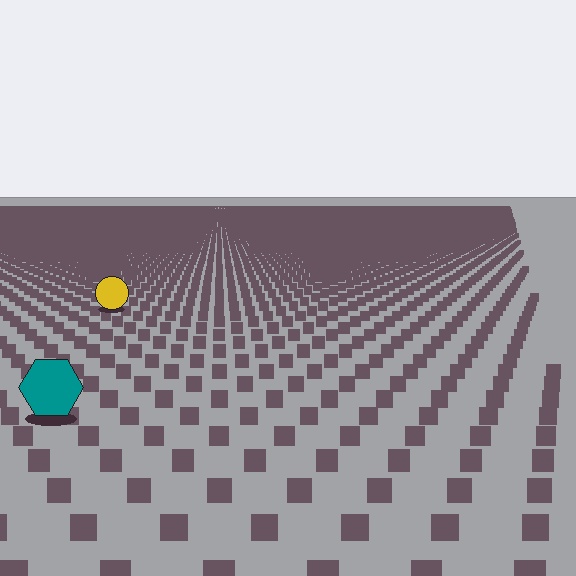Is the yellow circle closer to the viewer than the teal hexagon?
No. The teal hexagon is closer — you can tell from the texture gradient: the ground texture is coarser near it.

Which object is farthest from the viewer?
The yellow circle is farthest from the viewer. It appears smaller and the ground texture around it is denser.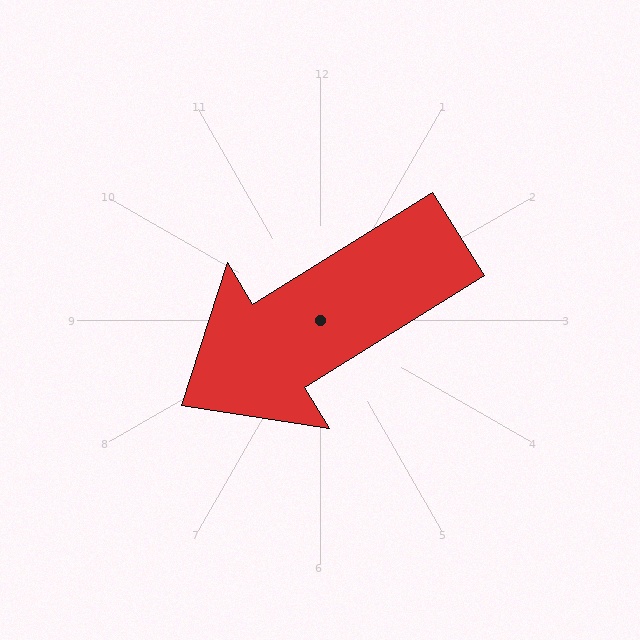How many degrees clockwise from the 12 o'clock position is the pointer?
Approximately 238 degrees.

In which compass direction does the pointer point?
Southwest.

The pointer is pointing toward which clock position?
Roughly 8 o'clock.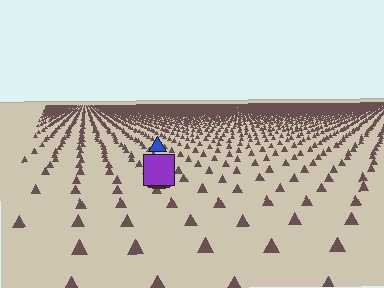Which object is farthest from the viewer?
The blue triangle is farthest from the viewer. It appears smaller and the ground texture around it is denser.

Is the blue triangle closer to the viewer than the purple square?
No. The purple square is closer — you can tell from the texture gradient: the ground texture is coarser near it.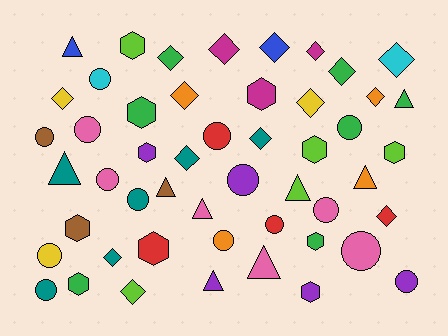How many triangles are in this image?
There are 9 triangles.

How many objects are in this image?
There are 50 objects.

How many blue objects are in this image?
There are 2 blue objects.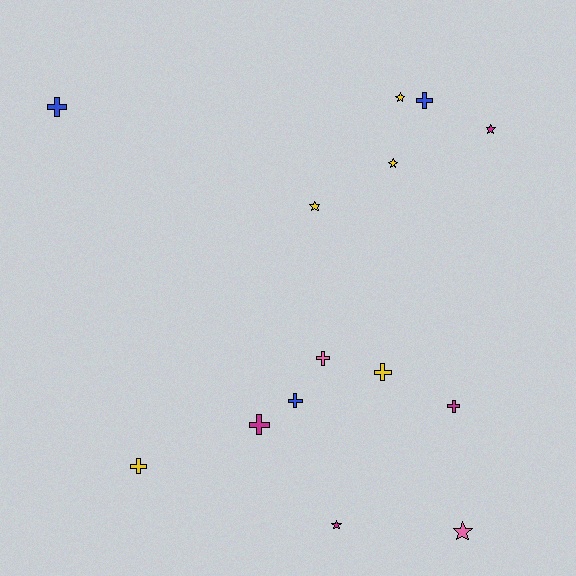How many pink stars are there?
There is 1 pink star.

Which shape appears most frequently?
Cross, with 8 objects.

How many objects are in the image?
There are 14 objects.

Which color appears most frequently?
Yellow, with 5 objects.